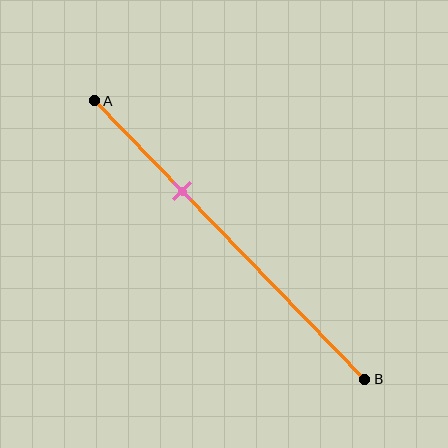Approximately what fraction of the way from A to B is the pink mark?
The pink mark is approximately 30% of the way from A to B.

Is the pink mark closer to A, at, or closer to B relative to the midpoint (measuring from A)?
The pink mark is closer to point A than the midpoint of segment AB.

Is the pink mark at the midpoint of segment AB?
No, the mark is at about 30% from A, not at the 50% midpoint.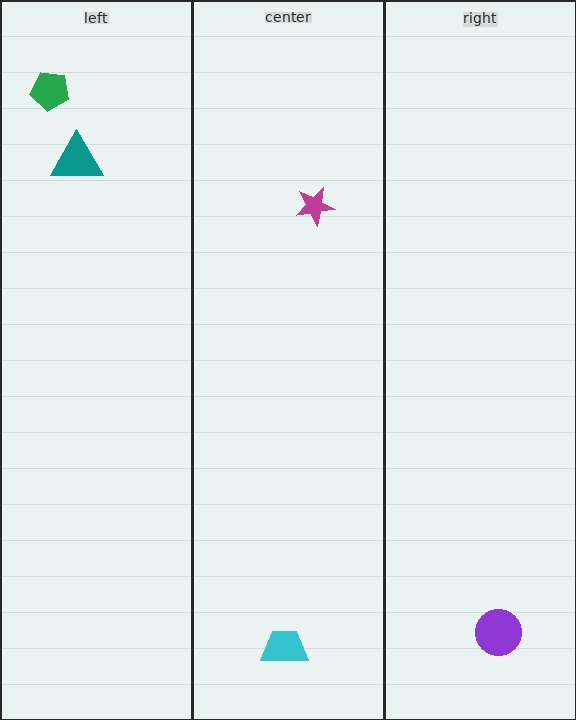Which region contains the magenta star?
The center region.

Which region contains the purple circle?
The right region.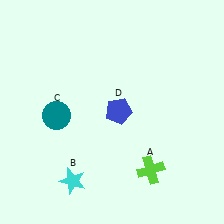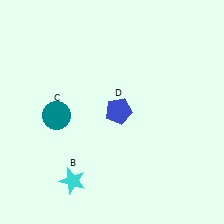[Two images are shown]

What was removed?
The lime cross (A) was removed in Image 2.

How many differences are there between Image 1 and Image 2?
There is 1 difference between the two images.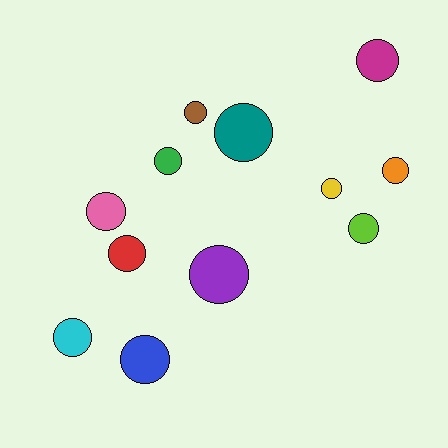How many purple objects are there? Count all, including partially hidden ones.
There is 1 purple object.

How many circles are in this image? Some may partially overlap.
There are 12 circles.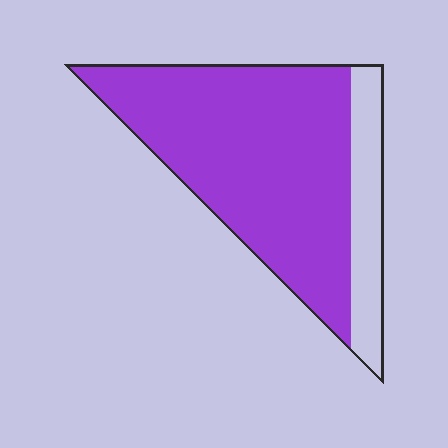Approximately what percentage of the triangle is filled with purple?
Approximately 80%.